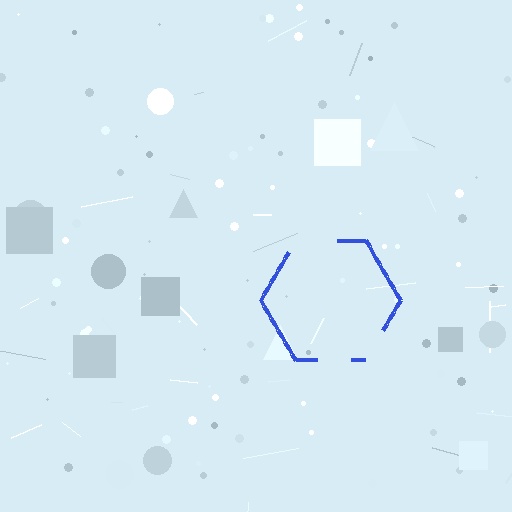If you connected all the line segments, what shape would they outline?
They would outline a hexagon.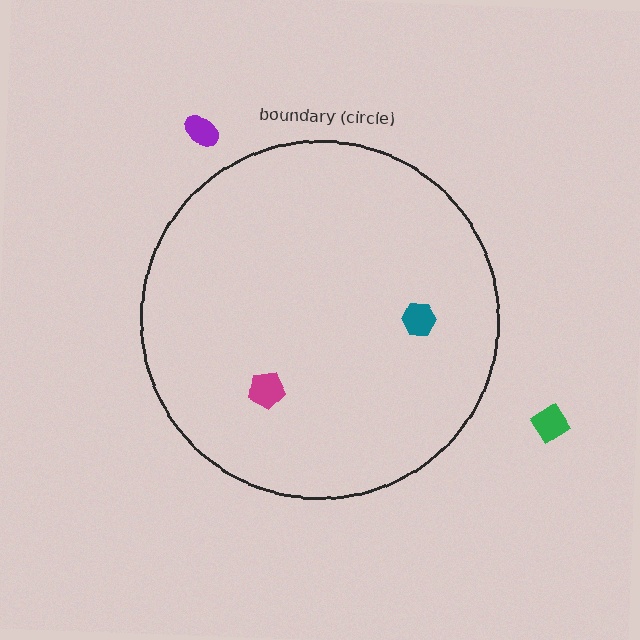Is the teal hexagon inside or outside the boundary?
Inside.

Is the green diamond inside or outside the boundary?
Outside.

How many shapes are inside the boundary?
2 inside, 2 outside.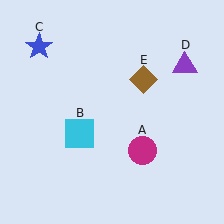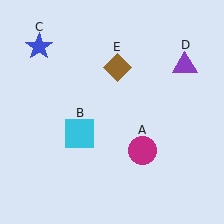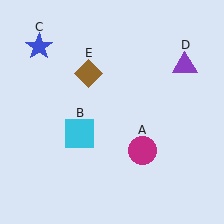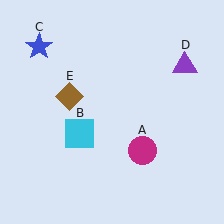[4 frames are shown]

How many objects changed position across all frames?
1 object changed position: brown diamond (object E).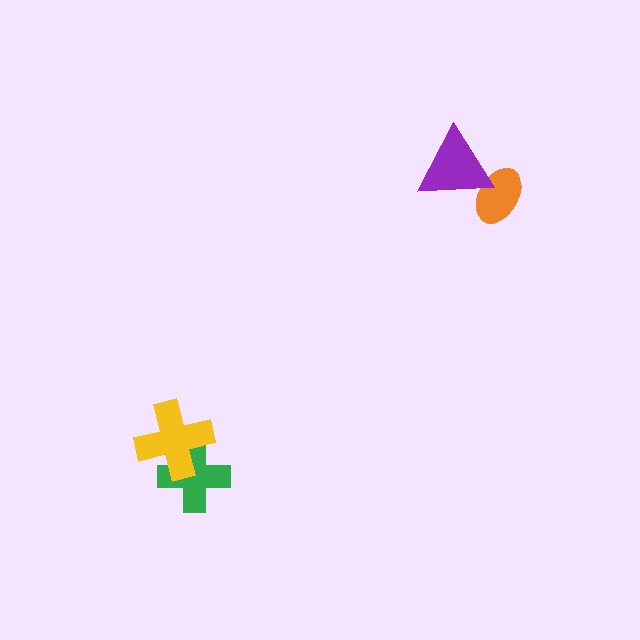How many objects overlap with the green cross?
1 object overlaps with the green cross.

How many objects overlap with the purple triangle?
1 object overlaps with the purple triangle.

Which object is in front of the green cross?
The yellow cross is in front of the green cross.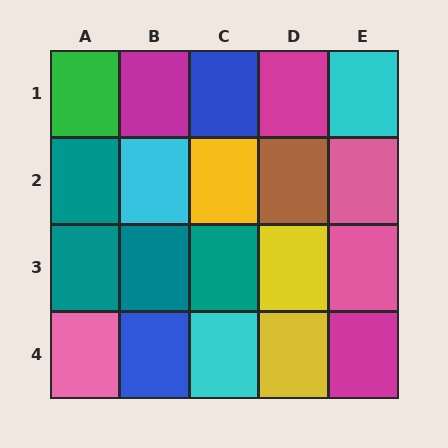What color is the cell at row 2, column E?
Pink.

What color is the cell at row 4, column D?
Yellow.